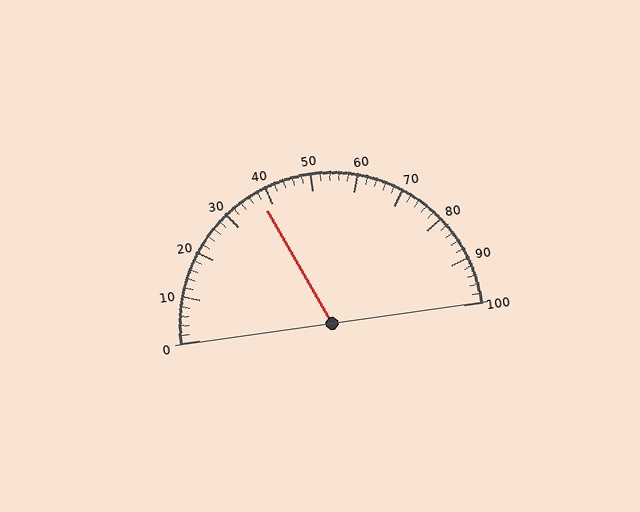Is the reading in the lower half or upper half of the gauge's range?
The reading is in the lower half of the range (0 to 100).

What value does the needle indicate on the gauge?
The needle indicates approximately 38.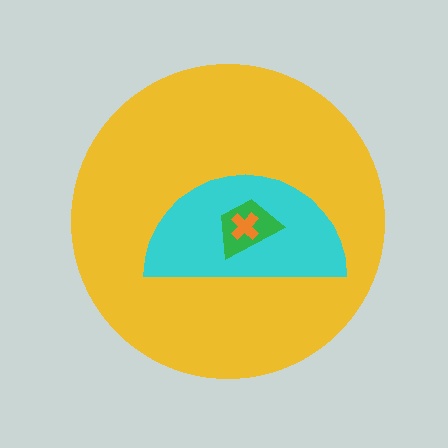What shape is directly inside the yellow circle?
The cyan semicircle.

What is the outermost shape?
The yellow circle.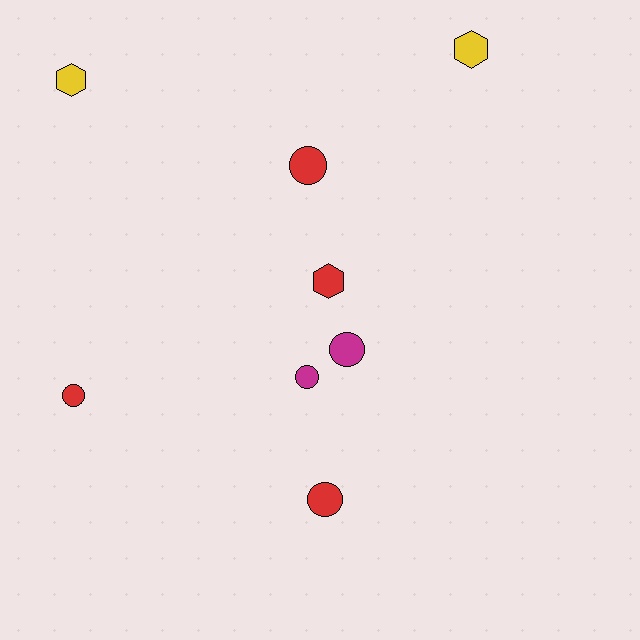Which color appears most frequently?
Red, with 4 objects.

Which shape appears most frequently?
Circle, with 5 objects.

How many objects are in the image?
There are 8 objects.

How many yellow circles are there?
There are no yellow circles.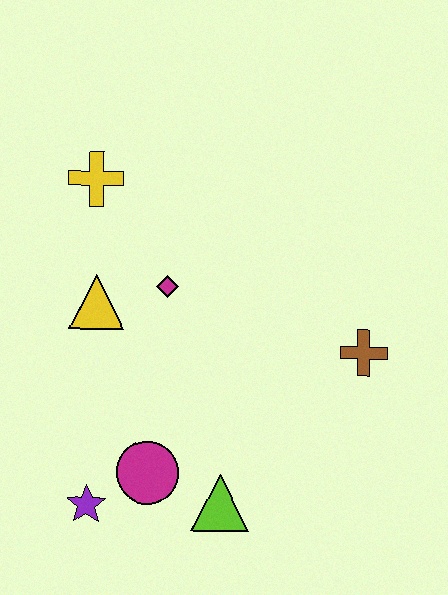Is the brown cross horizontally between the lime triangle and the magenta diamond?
No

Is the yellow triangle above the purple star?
Yes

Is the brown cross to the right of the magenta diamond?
Yes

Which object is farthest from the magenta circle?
The yellow cross is farthest from the magenta circle.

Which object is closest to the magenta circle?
The purple star is closest to the magenta circle.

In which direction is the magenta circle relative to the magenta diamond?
The magenta circle is below the magenta diamond.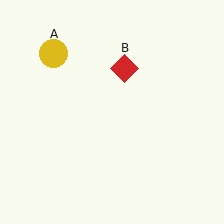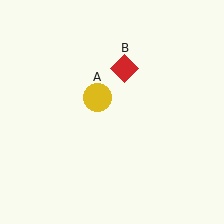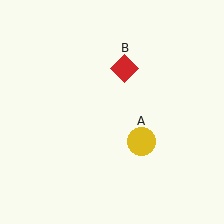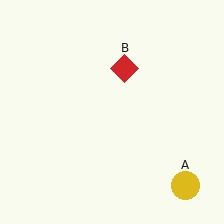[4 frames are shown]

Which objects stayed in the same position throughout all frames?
Red diamond (object B) remained stationary.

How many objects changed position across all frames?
1 object changed position: yellow circle (object A).